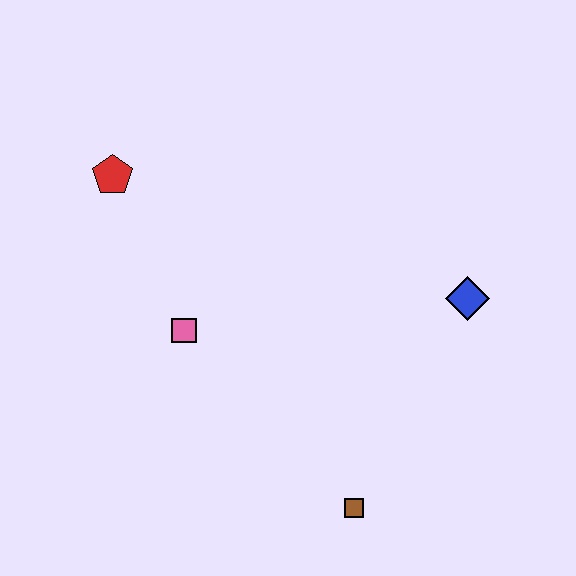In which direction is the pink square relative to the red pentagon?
The pink square is below the red pentagon.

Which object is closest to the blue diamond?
The brown square is closest to the blue diamond.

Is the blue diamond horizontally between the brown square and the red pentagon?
No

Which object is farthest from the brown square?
The red pentagon is farthest from the brown square.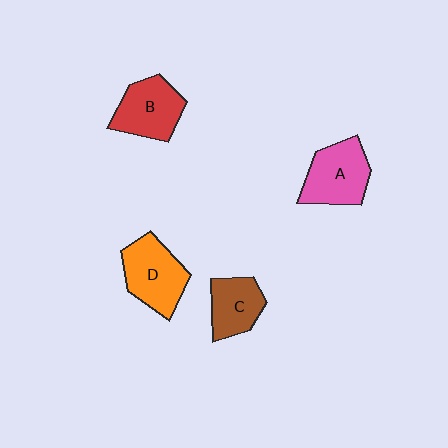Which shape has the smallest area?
Shape C (brown).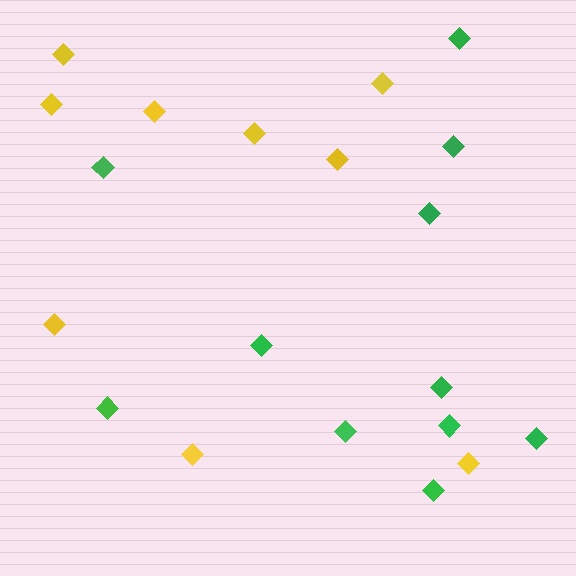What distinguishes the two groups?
There are 2 groups: one group of green diamonds (11) and one group of yellow diamonds (9).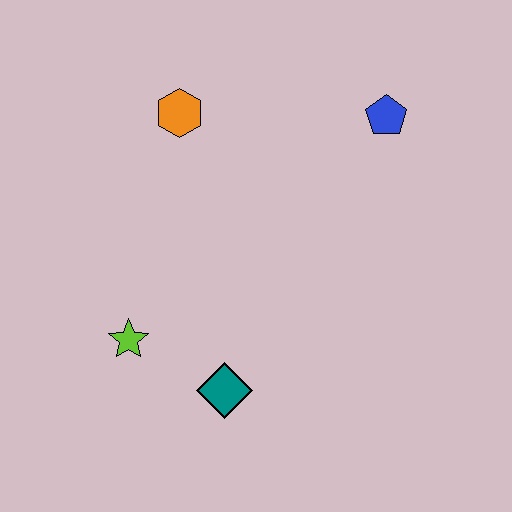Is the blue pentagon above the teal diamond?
Yes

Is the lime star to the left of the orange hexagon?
Yes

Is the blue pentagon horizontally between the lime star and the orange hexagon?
No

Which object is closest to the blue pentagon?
The orange hexagon is closest to the blue pentagon.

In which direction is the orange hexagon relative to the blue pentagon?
The orange hexagon is to the left of the blue pentagon.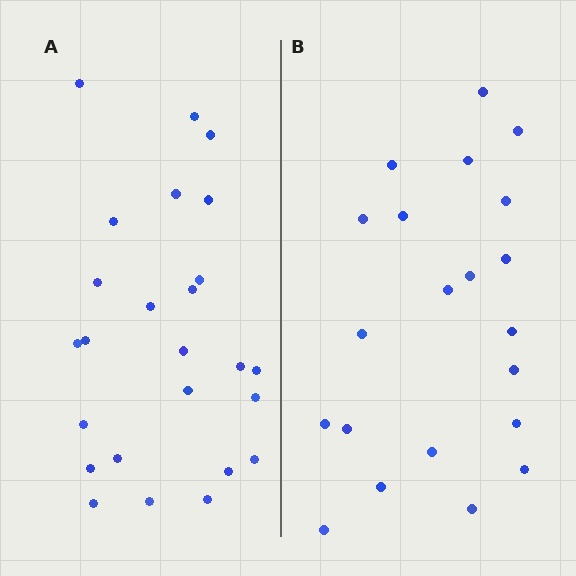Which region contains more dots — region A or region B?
Region A (the left region) has more dots.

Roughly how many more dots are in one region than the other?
Region A has about 4 more dots than region B.